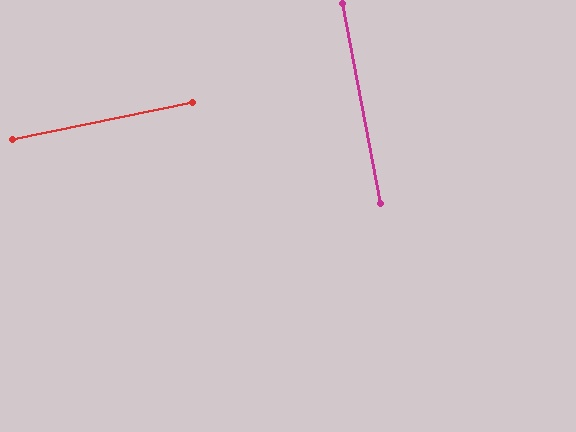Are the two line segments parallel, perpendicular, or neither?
Perpendicular — they meet at approximately 89°.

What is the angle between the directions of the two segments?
Approximately 89 degrees.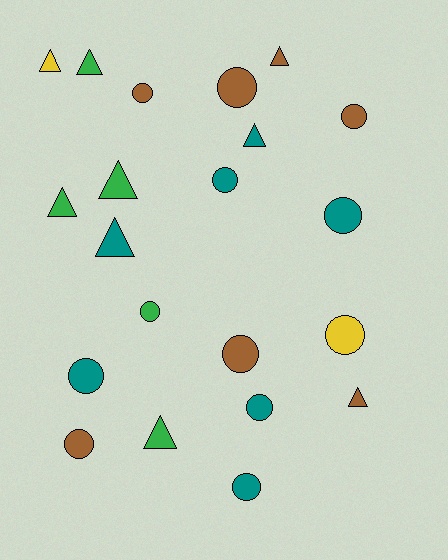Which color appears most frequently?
Brown, with 7 objects.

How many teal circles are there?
There are 5 teal circles.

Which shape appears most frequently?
Circle, with 12 objects.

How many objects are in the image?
There are 21 objects.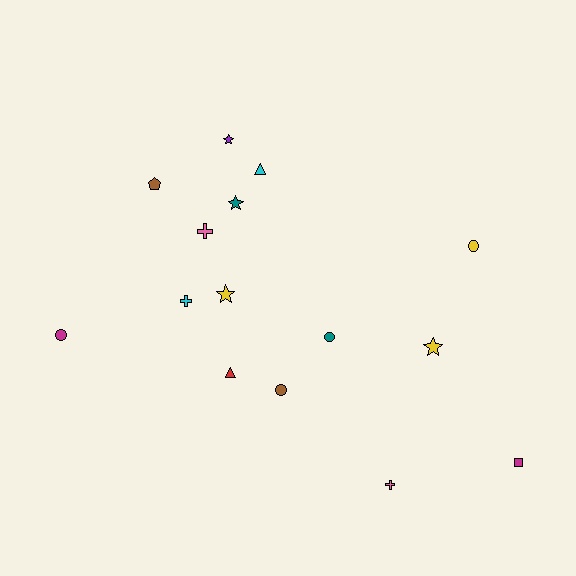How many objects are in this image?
There are 15 objects.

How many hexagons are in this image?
There are no hexagons.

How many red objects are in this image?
There is 1 red object.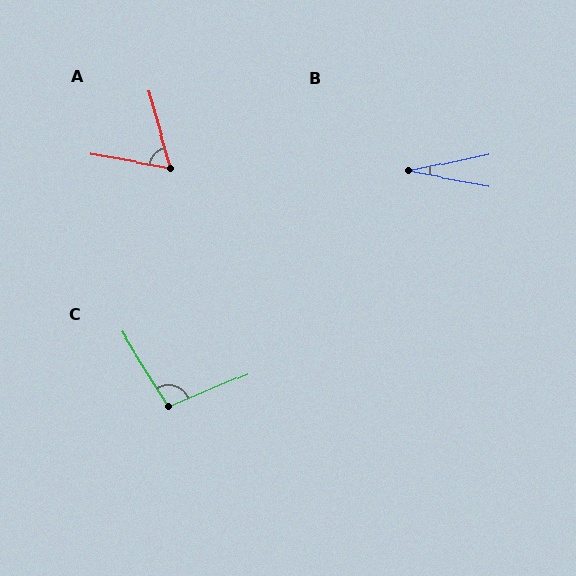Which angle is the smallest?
B, at approximately 23 degrees.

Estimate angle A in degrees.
Approximately 64 degrees.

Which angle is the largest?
C, at approximately 99 degrees.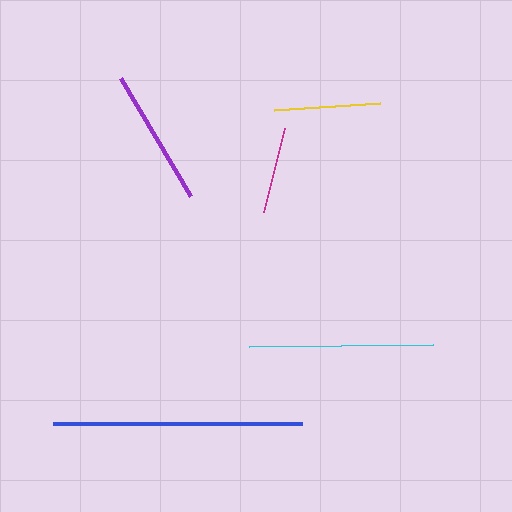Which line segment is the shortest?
The magenta line is the shortest at approximately 86 pixels.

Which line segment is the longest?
The blue line is the longest at approximately 249 pixels.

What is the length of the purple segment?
The purple segment is approximately 137 pixels long.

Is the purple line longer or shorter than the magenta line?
The purple line is longer than the magenta line.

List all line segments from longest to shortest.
From longest to shortest: blue, cyan, purple, yellow, magenta.